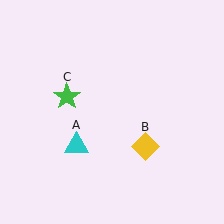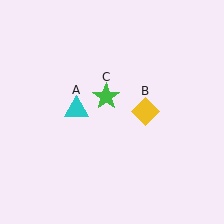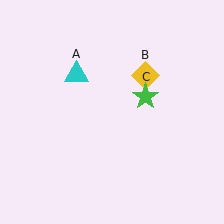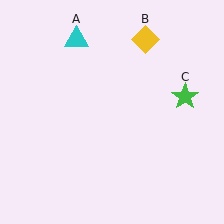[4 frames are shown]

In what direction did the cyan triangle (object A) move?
The cyan triangle (object A) moved up.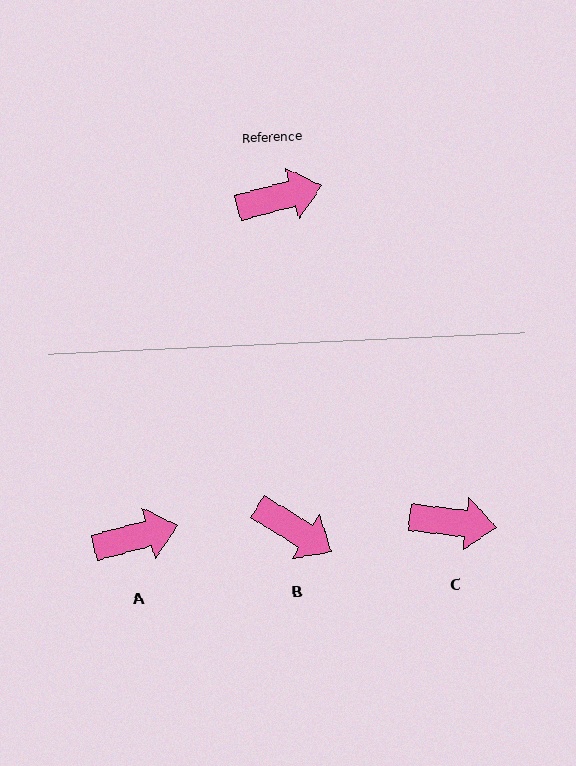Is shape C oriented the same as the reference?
No, it is off by about 22 degrees.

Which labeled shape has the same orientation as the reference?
A.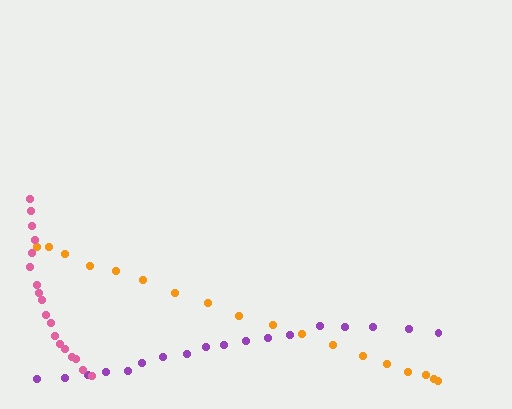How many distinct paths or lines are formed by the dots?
There are 3 distinct paths.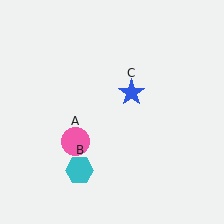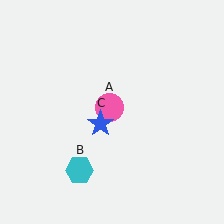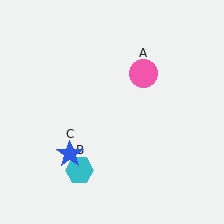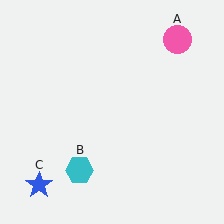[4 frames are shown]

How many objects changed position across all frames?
2 objects changed position: pink circle (object A), blue star (object C).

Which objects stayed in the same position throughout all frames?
Cyan hexagon (object B) remained stationary.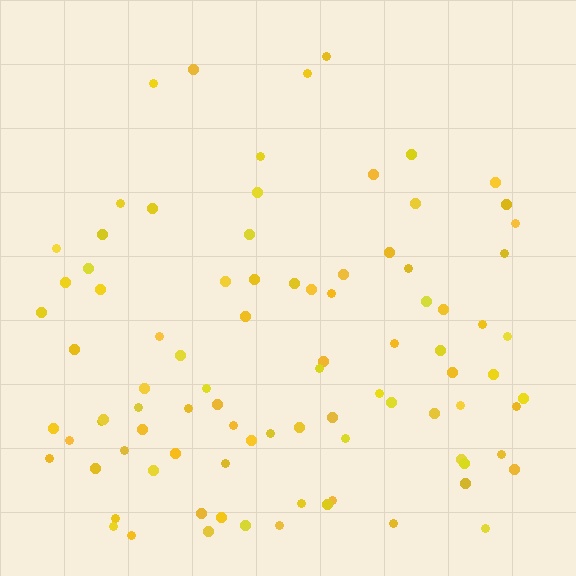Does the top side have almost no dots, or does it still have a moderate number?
Still a moderate number, just noticeably fewer than the bottom.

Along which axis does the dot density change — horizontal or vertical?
Vertical.